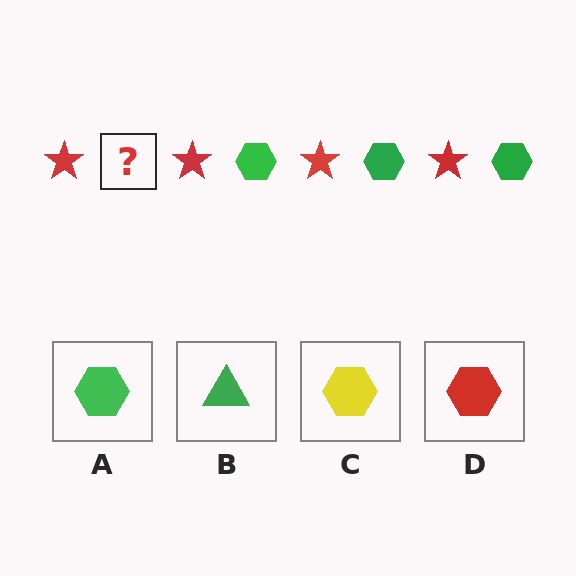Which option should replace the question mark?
Option A.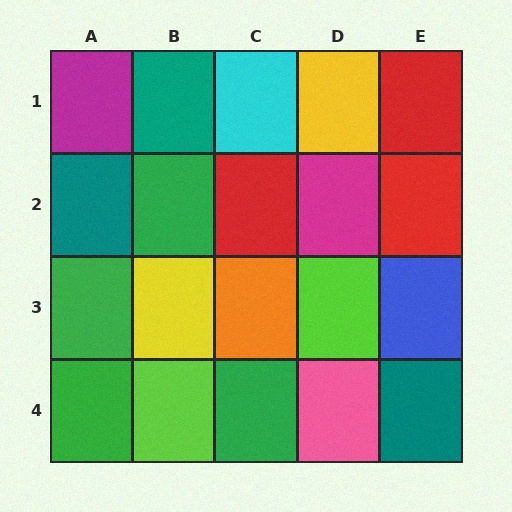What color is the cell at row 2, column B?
Green.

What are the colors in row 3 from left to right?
Green, yellow, orange, lime, blue.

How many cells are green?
4 cells are green.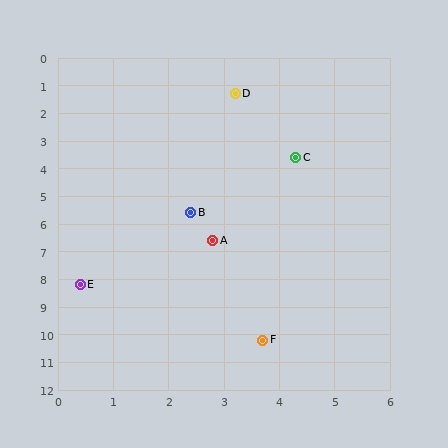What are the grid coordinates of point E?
Point E is at approximately (0.4, 8.2).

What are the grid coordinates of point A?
Point A is at approximately (2.8, 6.6).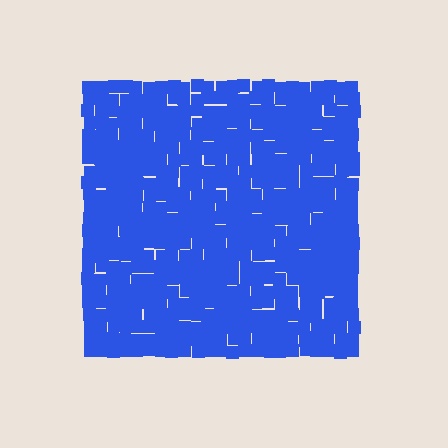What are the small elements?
The small elements are squares.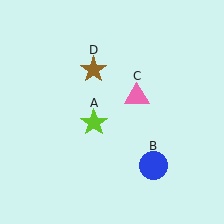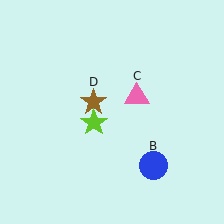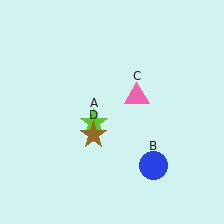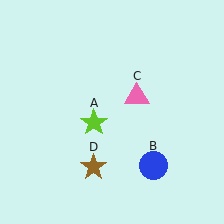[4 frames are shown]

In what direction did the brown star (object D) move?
The brown star (object D) moved down.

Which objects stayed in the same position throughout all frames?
Lime star (object A) and blue circle (object B) and pink triangle (object C) remained stationary.